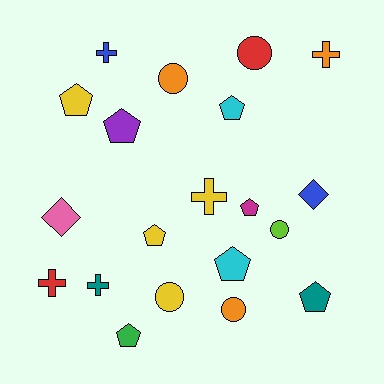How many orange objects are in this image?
There are 3 orange objects.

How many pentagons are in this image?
There are 8 pentagons.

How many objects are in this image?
There are 20 objects.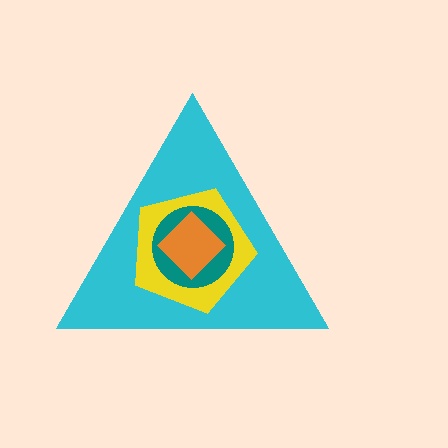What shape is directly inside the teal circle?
The orange diamond.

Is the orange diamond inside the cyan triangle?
Yes.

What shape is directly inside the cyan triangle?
The yellow pentagon.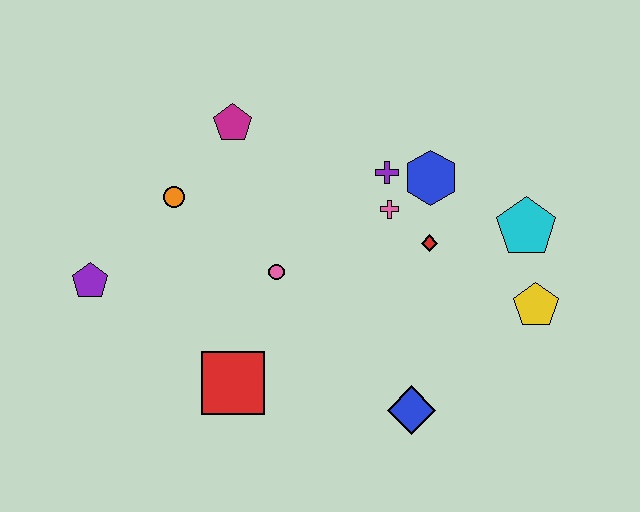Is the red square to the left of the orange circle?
No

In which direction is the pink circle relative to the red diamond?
The pink circle is to the left of the red diamond.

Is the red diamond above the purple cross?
No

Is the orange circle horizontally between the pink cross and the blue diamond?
No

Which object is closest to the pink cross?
The purple cross is closest to the pink cross.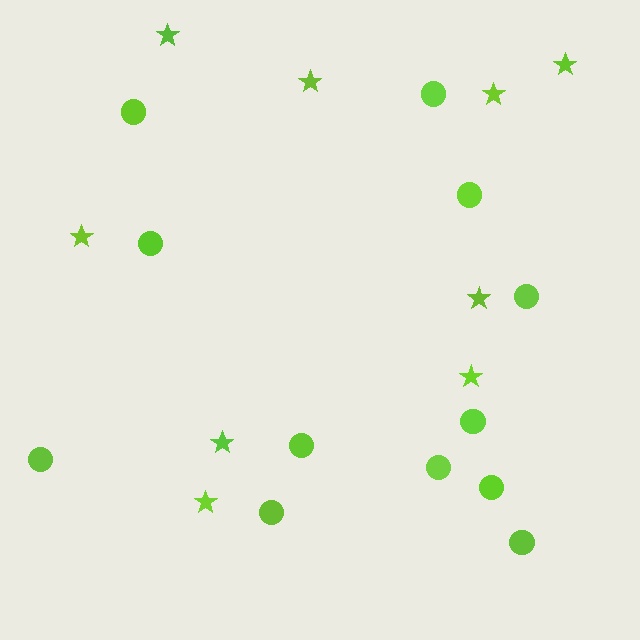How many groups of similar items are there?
There are 2 groups: one group of stars (9) and one group of circles (12).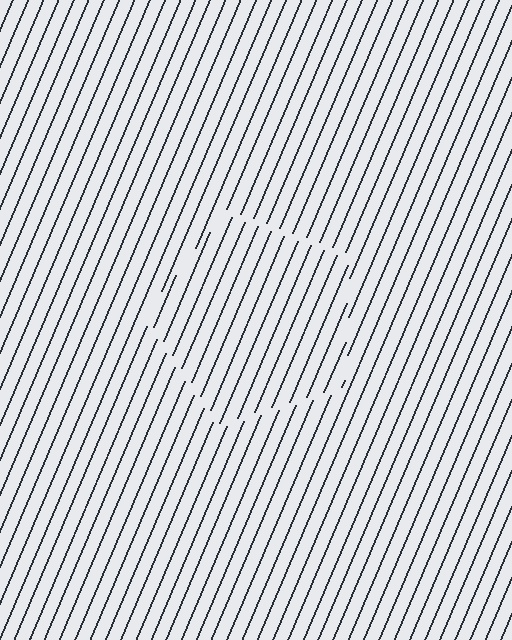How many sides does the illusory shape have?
5 sides — the line-ends trace a pentagon.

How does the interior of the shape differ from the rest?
The interior of the shape contains the same grating, shifted by half a period — the contour is defined by the phase discontinuity where line-ends from the inner and outer gratings abut.